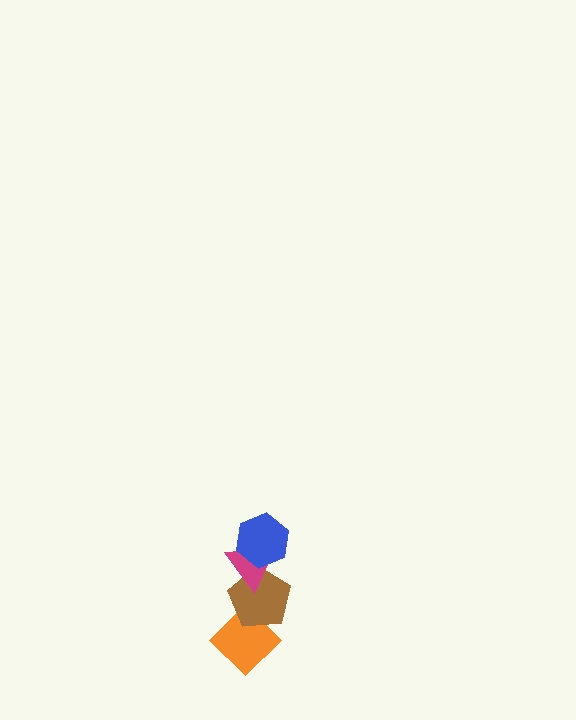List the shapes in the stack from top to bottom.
From top to bottom: the blue hexagon, the magenta triangle, the brown pentagon, the orange diamond.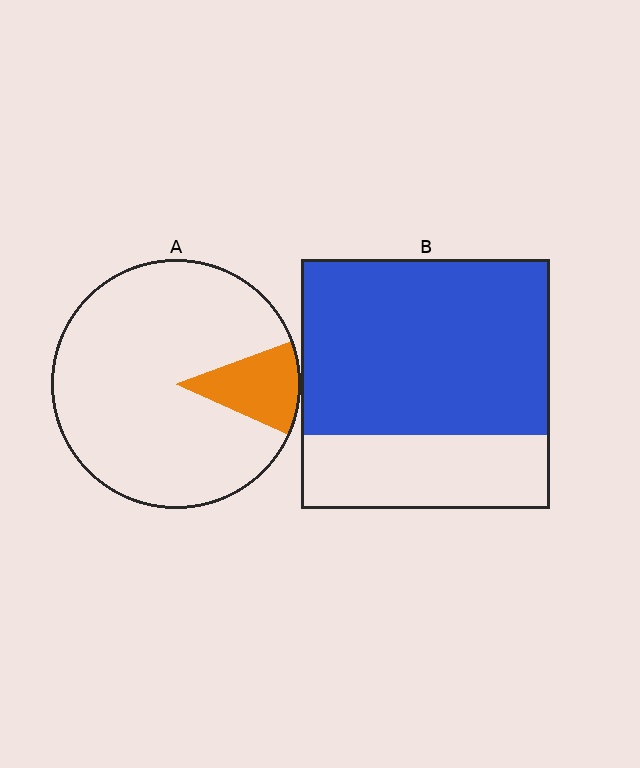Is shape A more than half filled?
No.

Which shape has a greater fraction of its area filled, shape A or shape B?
Shape B.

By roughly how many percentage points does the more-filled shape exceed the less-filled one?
By roughly 60 percentage points (B over A).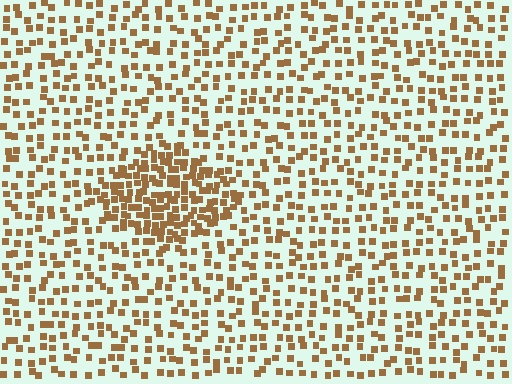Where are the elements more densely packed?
The elements are more densely packed inside the diamond boundary.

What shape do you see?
I see a diamond.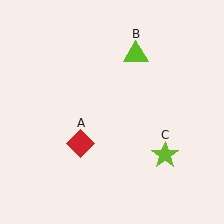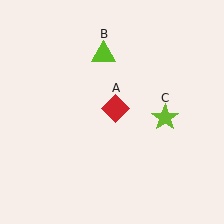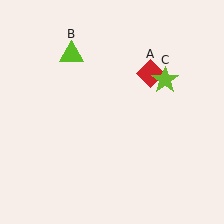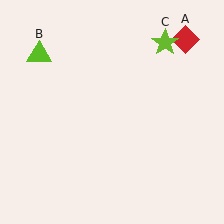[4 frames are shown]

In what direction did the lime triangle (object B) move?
The lime triangle (object B) moved left.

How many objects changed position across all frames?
3 objects changed position: red diamond (object A), lime triangle (object B), lime star (object C).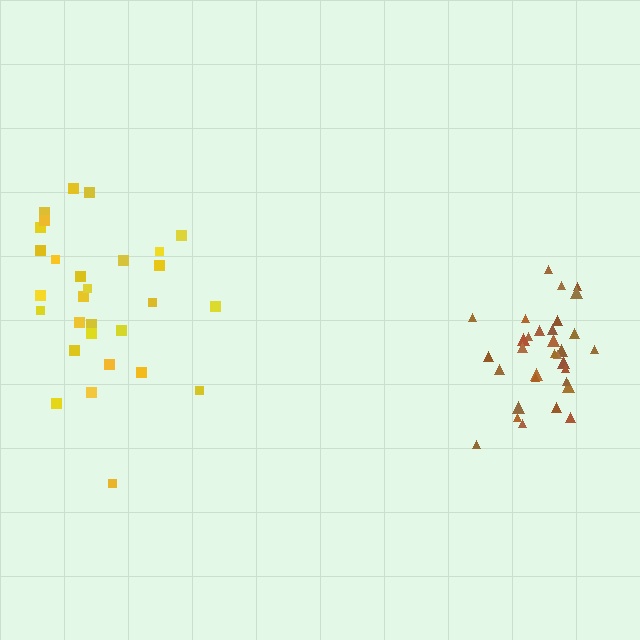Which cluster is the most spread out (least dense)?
Yellow.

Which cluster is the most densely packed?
Brown.